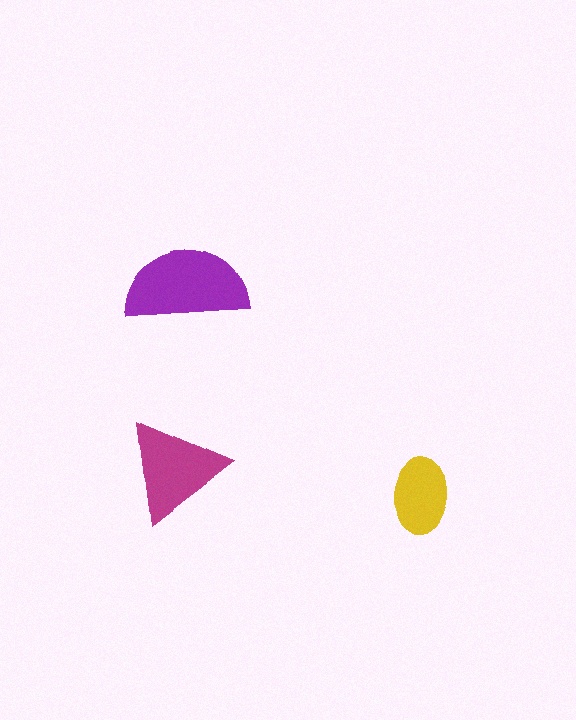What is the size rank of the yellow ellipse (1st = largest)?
3rd.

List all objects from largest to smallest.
The purple semicircle, the magenta triangle, the yellow ellipse.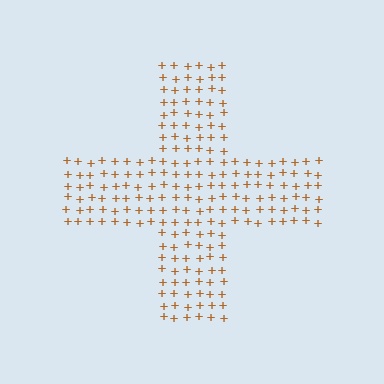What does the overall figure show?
The overall figure shows a cross.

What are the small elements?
The small elements are plus signs.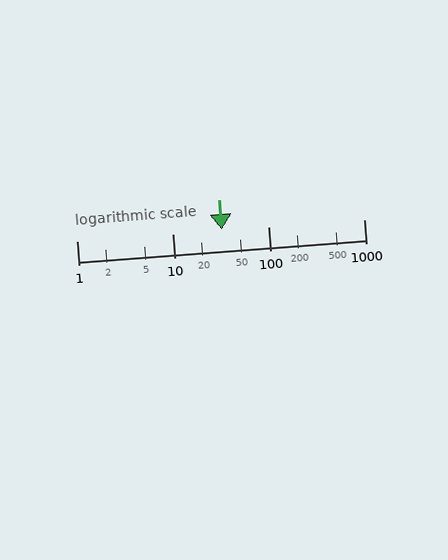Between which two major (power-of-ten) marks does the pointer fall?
The pointer is between 10 and 100.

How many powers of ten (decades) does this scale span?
The scale spans 3 decades, from 1 to 1000.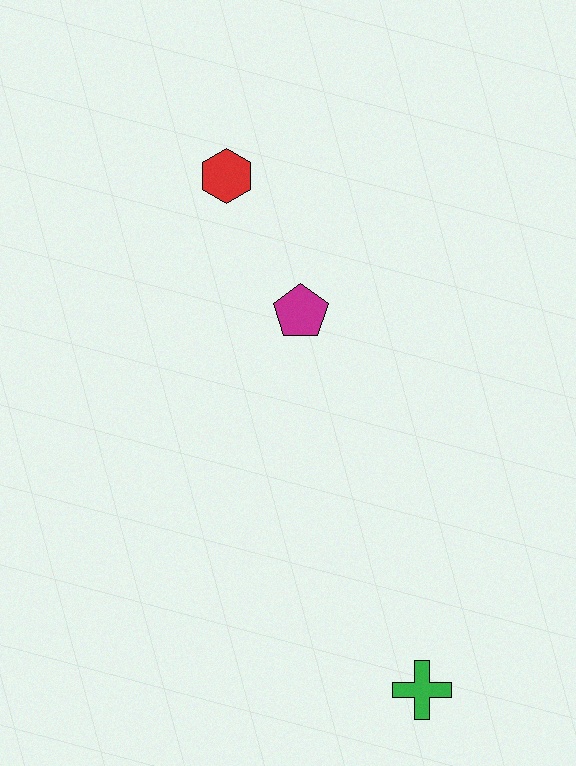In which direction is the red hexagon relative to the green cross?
The red hexagon is above the green cross.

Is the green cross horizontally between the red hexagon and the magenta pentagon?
No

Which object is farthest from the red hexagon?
The green cross is farthest from the red hexagon.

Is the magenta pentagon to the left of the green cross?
Yes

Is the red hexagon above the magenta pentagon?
Yes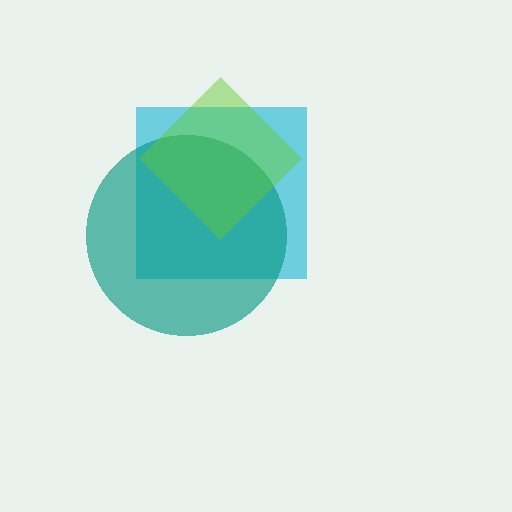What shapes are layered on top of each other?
The layered shapes are: a cyan square, a teal circle, a lime diamond.